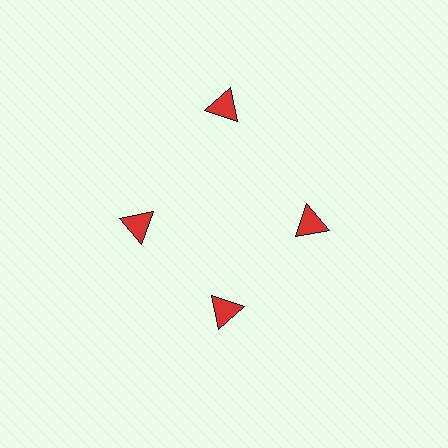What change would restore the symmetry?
The symmetry would be restored by moving it inward, back onto the ring so that all 4 triangles sit at equal angles and equal distance from the center.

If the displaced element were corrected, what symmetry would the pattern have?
It would have 4-fold rotational symmetry — the pattern would map onto itself every 90 degrees.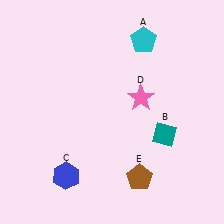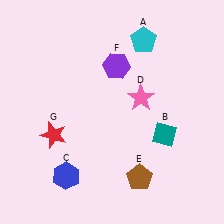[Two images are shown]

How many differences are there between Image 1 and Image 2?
There are 2 differences between the two images.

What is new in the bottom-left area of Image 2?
A red star (G) was added in the bottom-left area of Image 2.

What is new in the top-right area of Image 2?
A purple hexagon (F) was added in the top-right area of Image 2.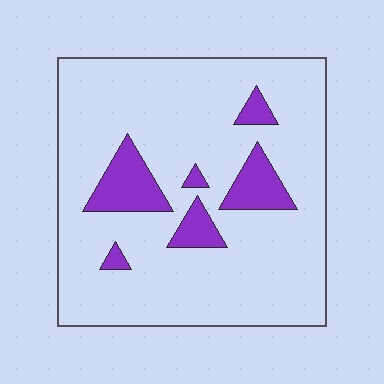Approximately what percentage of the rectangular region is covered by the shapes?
Approximately 15%.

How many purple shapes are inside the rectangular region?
6.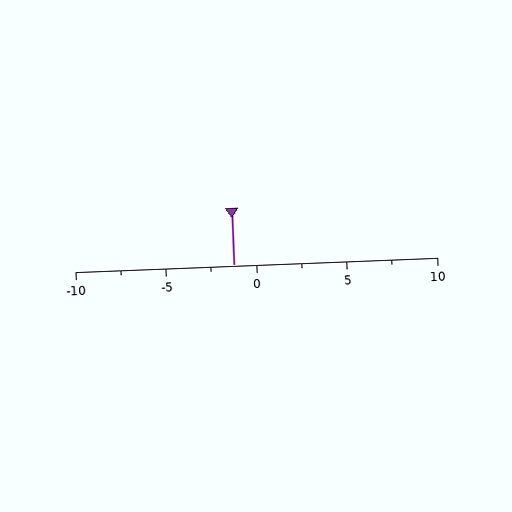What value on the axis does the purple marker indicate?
The marker indicates approximately -1.2.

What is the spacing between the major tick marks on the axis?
The major ticks are spaced 5 apart.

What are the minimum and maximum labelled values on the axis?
The axis runs from -10 to 10.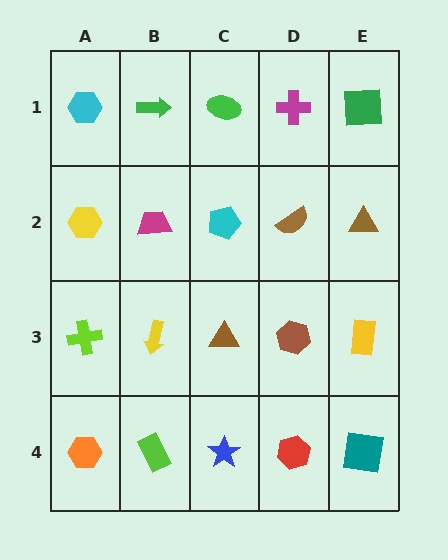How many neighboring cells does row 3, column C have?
4.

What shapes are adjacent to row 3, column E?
A brown triangle (row 2, column E), a teal square (row 4, column E), a brown hexagon (row 3, column D).